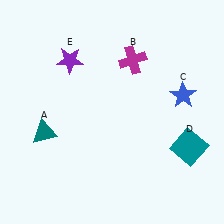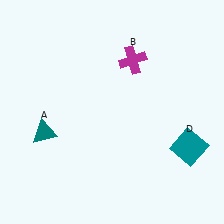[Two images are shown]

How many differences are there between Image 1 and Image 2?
There are 2 differences between the two images.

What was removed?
The purple star (E), the blue star (C) were removed in Image 2.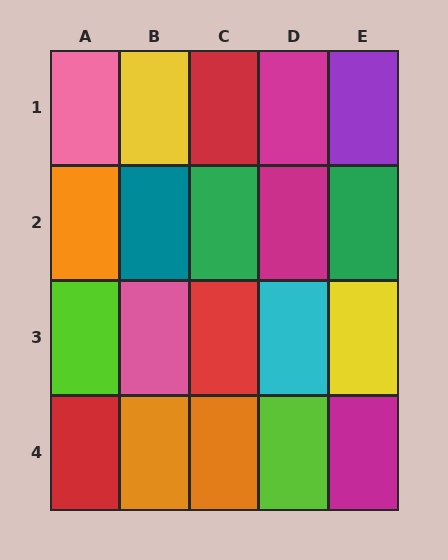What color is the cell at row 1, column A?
Pink.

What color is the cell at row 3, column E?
Yellow.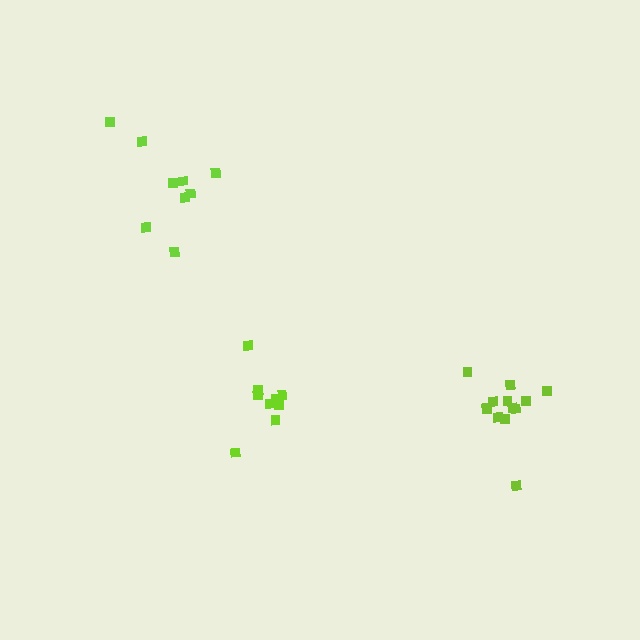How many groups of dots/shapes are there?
There are 3 groups.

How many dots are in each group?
Group 1: 9 dots, Group 2: 13 dots, Group 3: 9 dots (31 total).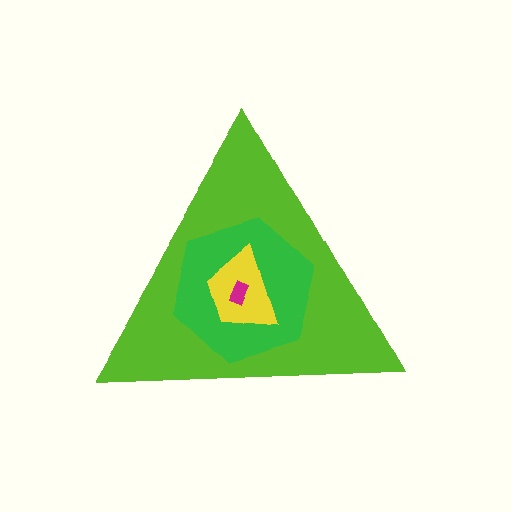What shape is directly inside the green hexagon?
The yellow trapezoid.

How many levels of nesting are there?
4.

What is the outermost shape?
The lime triangle.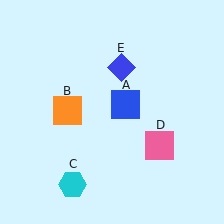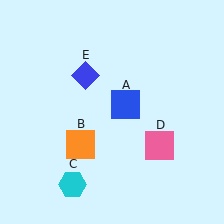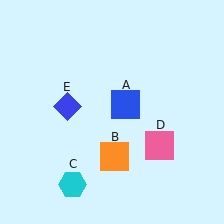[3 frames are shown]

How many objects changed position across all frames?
2 objects changed position: orange square (object B), blue diamond (object E).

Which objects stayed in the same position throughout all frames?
Blue square (object A) and cyan hexagon (object C) and pink square (object D) remained stationary.